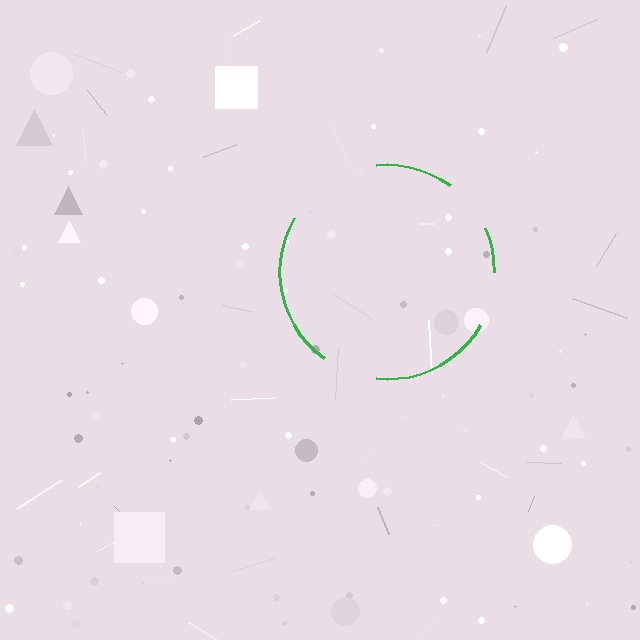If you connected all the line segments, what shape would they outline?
They would outline a circle.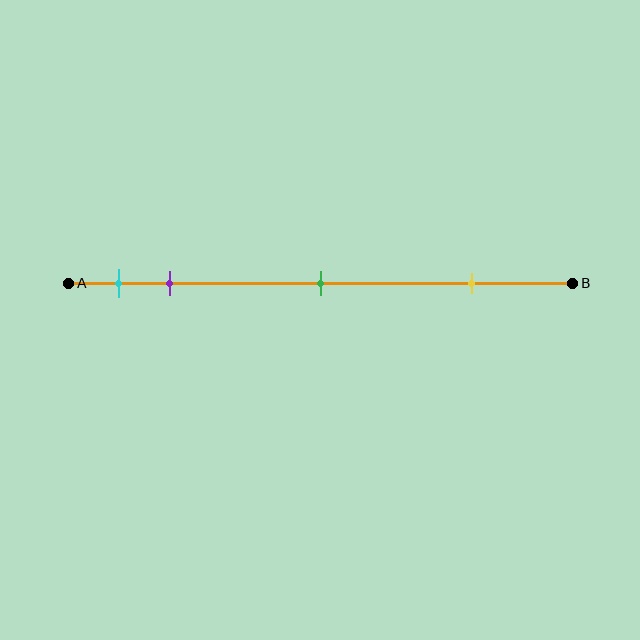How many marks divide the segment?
There are 4 marks dividing the segment.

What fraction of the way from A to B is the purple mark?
The purple mark is approximately 20% (0.2) of the way from A to B.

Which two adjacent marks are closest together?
The cyan and purple marks are the closest adjacent pair.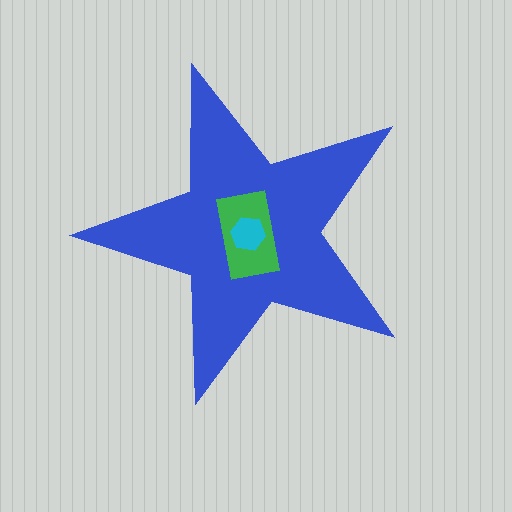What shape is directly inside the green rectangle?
The cyan hexagon.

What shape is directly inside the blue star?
The green rectangle.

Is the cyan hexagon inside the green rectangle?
Yes.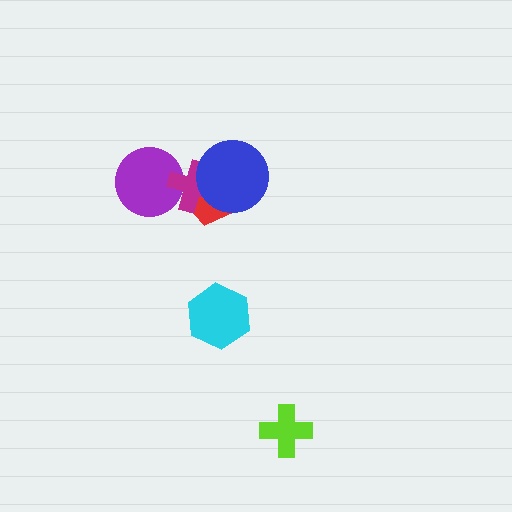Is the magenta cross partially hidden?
Yes, it is partially covered by another shape.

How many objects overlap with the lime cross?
0 objects overlap with the lime cross.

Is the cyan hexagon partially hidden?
No, no other shape covers it.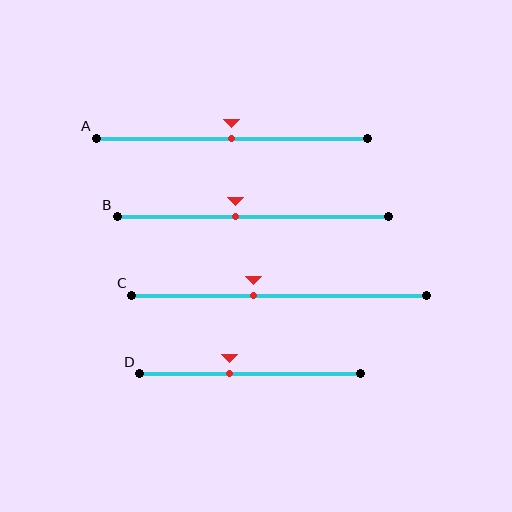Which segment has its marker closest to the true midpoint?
Segment A has its marker closest to the true midpoint.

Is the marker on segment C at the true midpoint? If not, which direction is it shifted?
No, the marker on segment C is shifted to the left by about 9% of the segment length.